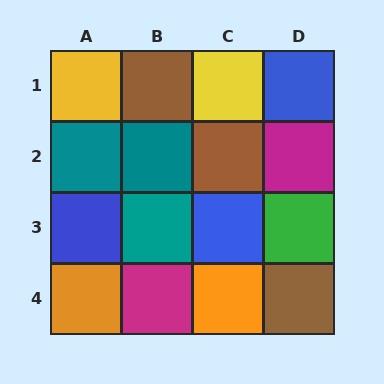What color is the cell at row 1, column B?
Brown.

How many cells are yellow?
2 cells are yellow.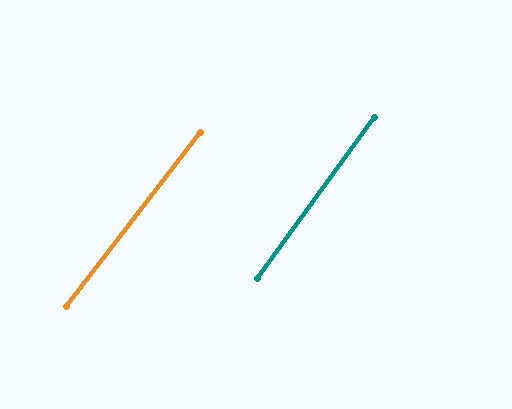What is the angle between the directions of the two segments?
Approximately 2 degrees.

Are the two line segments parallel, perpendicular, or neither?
Parallel — their directions differ by only 1.6°.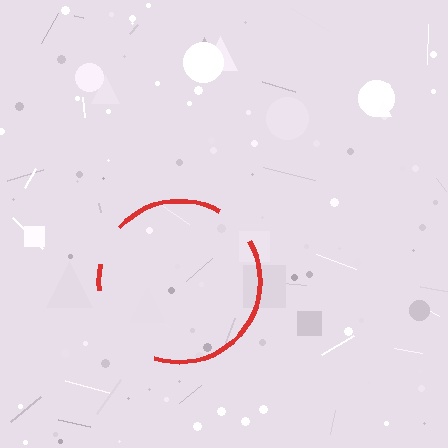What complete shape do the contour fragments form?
The contour fragments form a circle.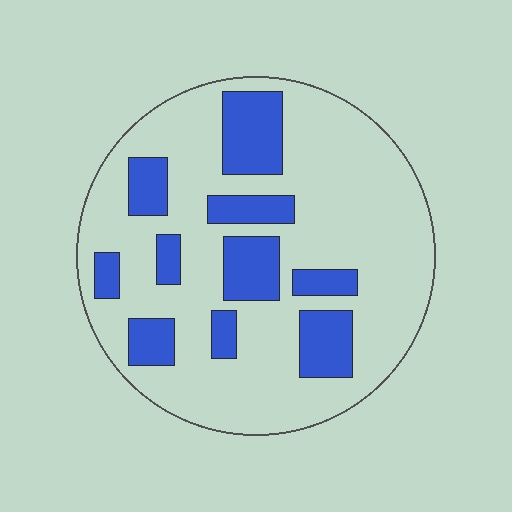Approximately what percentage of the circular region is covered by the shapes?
Approximately 25%.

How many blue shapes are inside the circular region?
10.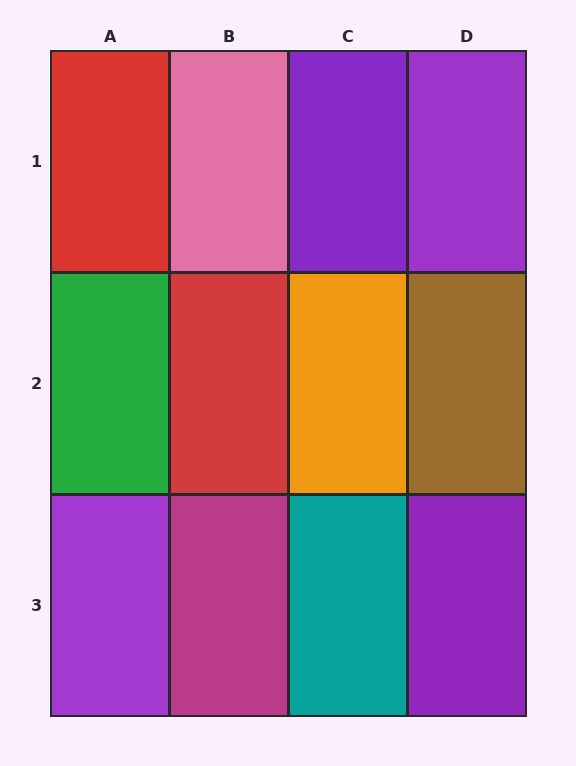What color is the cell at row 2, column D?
Brown.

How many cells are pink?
1 cell is pink.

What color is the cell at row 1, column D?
Purple.